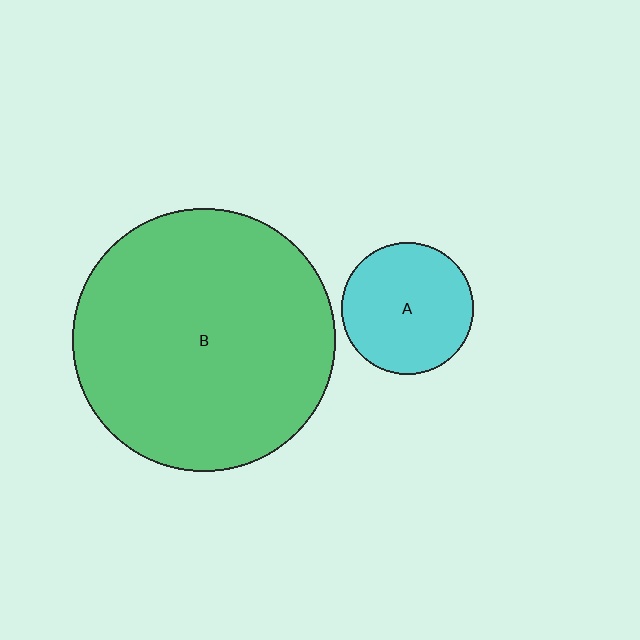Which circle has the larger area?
Circle B (green).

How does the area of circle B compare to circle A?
Approximately 4.0 times.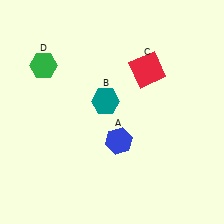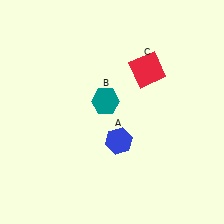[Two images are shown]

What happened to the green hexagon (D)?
The green hexagon (D) was removed in Image 2. It was in the top-left area of Image 1.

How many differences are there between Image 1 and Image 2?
There is 1 difference between the two images.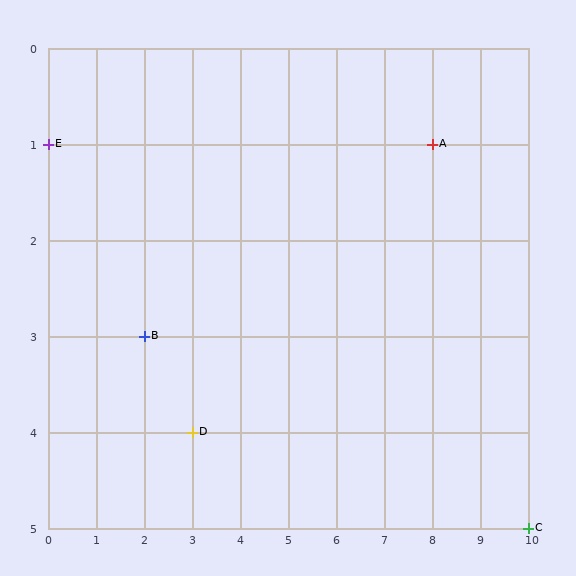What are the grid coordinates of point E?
Point E is at grid coordinates (0, 1).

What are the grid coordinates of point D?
Point D is at grid coordinates (3, 4).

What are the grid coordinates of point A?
Point A is at grid coordinates (8, 1).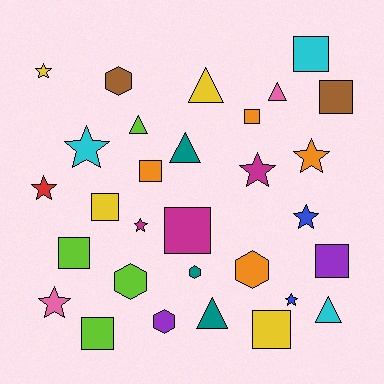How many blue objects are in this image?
There are 2 blue objects.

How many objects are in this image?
There are 30 objects.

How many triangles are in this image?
There are 6 triangles.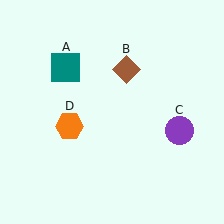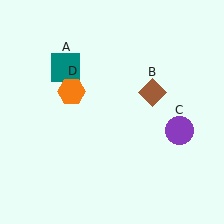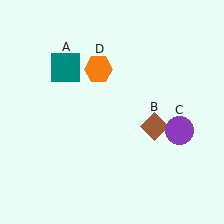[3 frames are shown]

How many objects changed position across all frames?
2 objects changed position: brown diamond (object B), orange hexagon (object D).